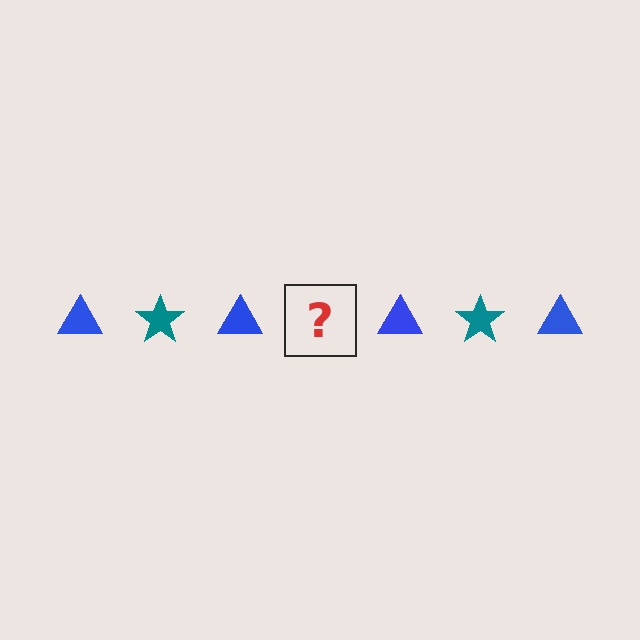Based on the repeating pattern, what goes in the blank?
The blank should be a teal star.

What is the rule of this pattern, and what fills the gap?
The rule is that the pattern alternates between blue triangle and teal star. The gap should be filled with a teal star.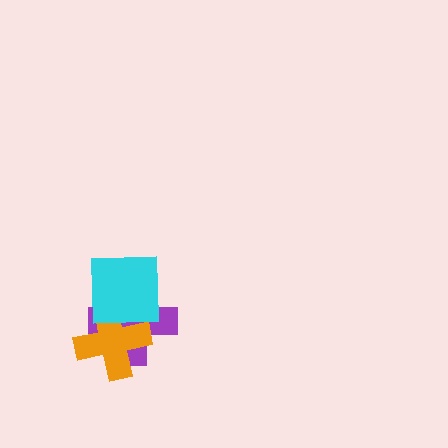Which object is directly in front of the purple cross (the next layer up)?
The orange cross is directly in front of the purple cross.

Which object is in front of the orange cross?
The cyan square is in front of the orange cross.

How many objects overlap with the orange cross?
2 objects overlap with the orange cross.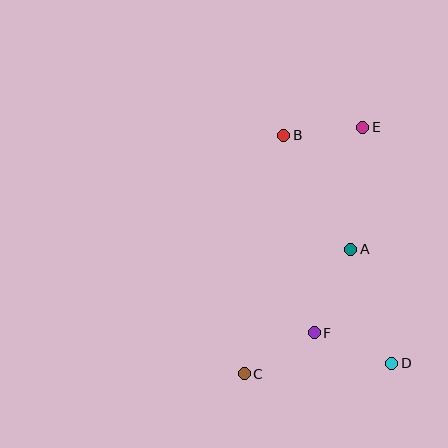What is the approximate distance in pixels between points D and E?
The distance between D and E is approximately 238 pixels.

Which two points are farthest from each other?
Points C and E are farthest from each other.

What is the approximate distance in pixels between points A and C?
The distance between A and C is approximately 164 pixels.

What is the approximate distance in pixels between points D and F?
The distance between D and F is approximately 84 pixels.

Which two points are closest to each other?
Points B and E are closest to each other.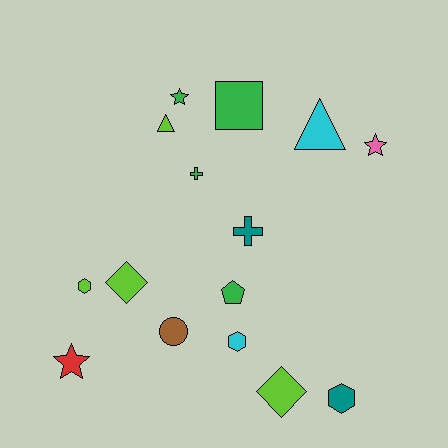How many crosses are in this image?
There are 2 crosses.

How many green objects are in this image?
There are 4 green objects.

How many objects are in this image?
There are 15 objects.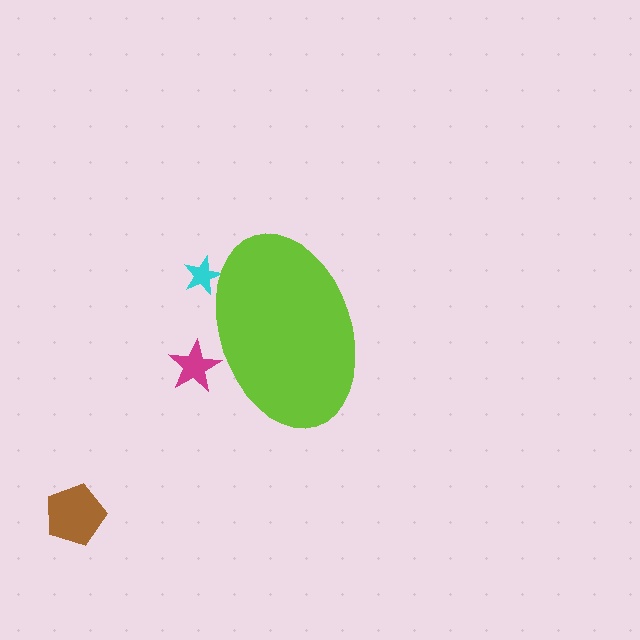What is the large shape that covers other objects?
A lime ellipse.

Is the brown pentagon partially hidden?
No, the brown pentagon is fully visible.